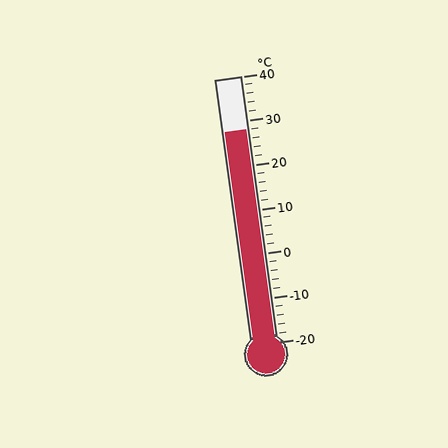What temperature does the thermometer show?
The thermometer shows approximately 28°C.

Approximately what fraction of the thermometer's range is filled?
The thermometer is filled to approximately 80% of its range.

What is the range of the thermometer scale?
The thermometer scale ranges from -20°C to 40°C.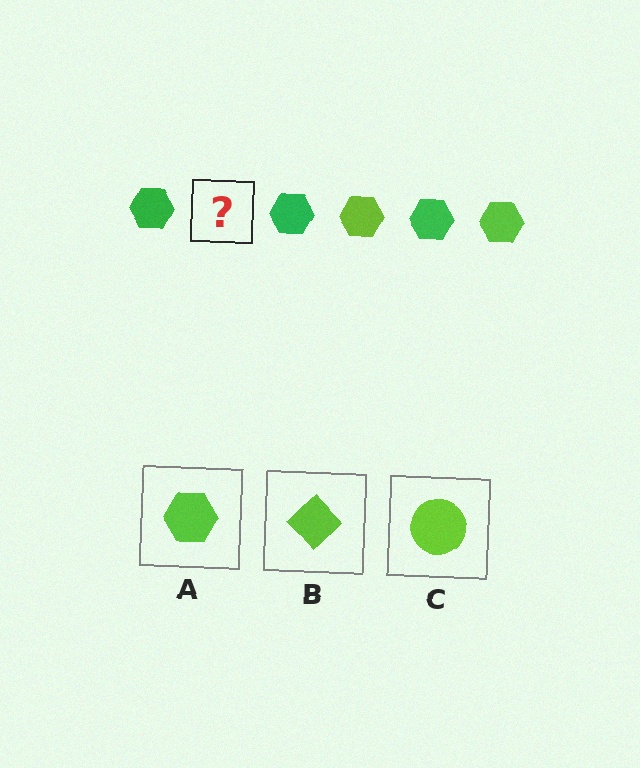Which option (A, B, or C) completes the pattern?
A.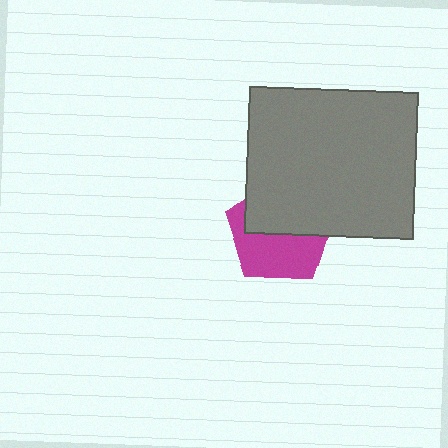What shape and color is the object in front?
The object in front is a gray rectangle.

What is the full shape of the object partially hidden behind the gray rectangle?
The partially hidden object is a magenta pentagon.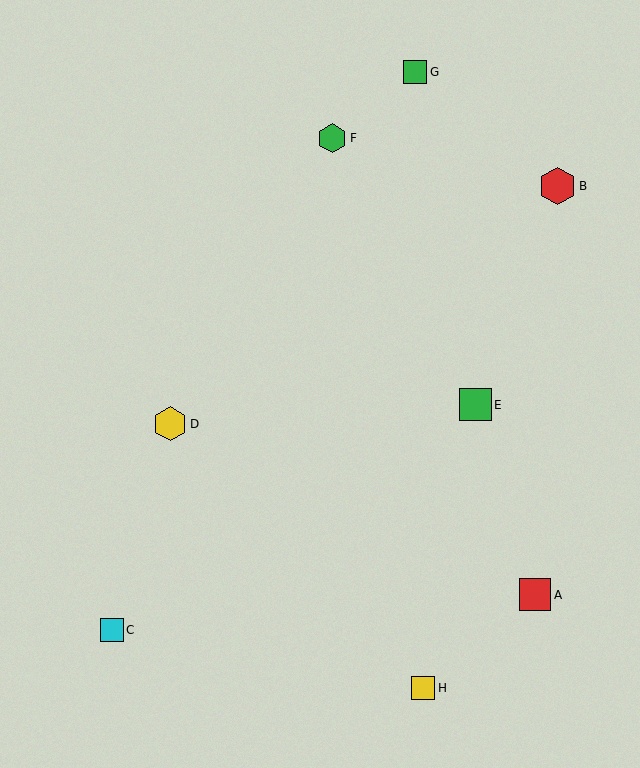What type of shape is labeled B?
Shape B is a red hexagon.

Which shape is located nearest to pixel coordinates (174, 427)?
The yellow hexagon (labeled D) at (170, 424) is nearest to that location.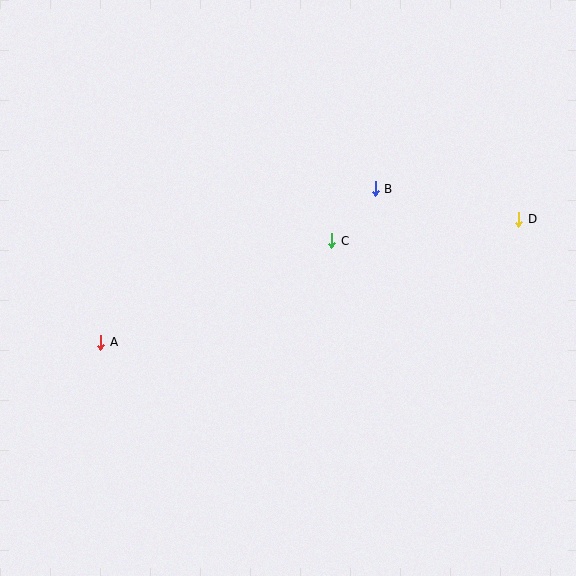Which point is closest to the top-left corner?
Point A is closest to the top-left corner.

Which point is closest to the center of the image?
Point C at (331, 241) is closest to the center.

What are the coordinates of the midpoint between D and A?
The midpoint between D and A is at (310, 281).